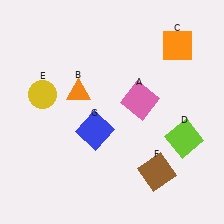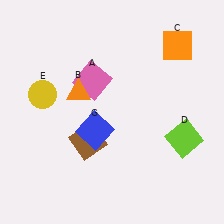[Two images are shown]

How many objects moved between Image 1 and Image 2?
2 objects moved between the two images.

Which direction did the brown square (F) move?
The brown square (F) moved left.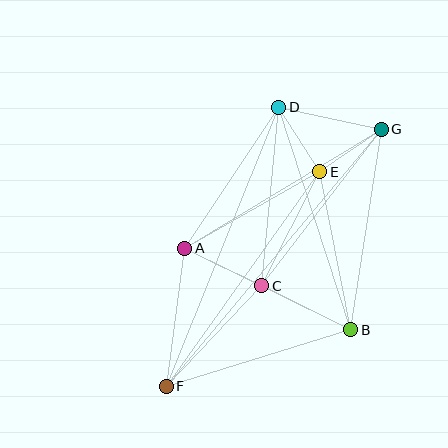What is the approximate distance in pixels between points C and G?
The distance between C and G is approximately 197 pixels.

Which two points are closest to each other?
Points E and G are closest to each other.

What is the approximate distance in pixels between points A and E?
The distance between A and E is approximately 155 pixels.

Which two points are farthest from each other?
Points F and G are farthest from each other.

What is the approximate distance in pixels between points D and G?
The distance between D and G is approximately 105 pixels.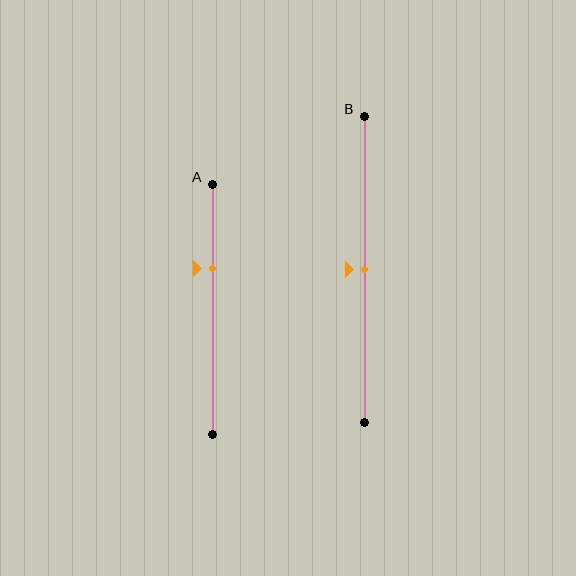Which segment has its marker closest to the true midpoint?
Segment B has its marker closest to the true midpoint.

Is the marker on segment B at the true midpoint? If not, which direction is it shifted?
Yes, the marker on segment B is at the true midpoint.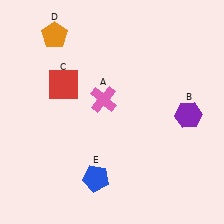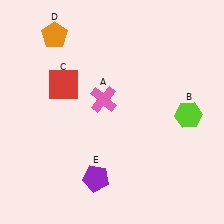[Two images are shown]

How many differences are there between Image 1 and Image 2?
There are 2 differences between the two images.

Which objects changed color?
B changed from purple to lime. E changed from blue to purple.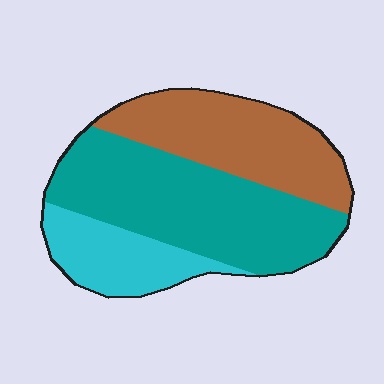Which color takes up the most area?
Teal, at roughly 50%.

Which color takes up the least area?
Cyan, at roughly 20%.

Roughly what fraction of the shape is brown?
Brown covers about 35% of the shape.